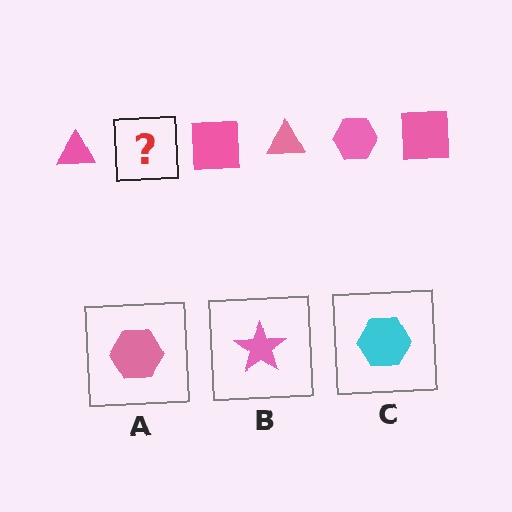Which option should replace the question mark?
Option A.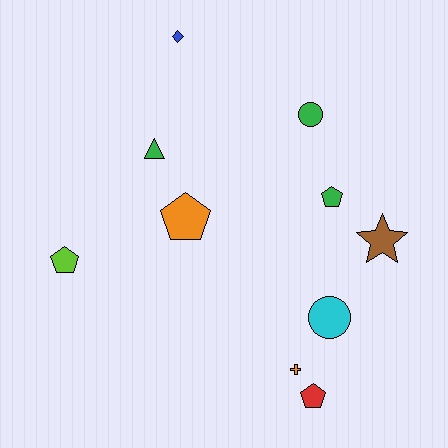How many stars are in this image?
There is 1 star.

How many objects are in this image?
There are 10 objects.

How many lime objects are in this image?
There is 1 lime object.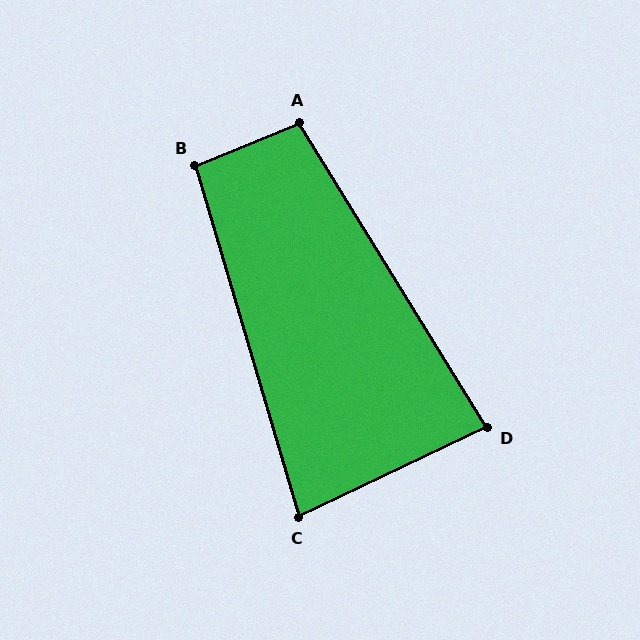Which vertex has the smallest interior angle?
C, at approximately 81 degrees.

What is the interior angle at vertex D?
Approximately 84 degrees (acute).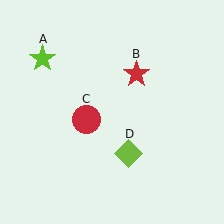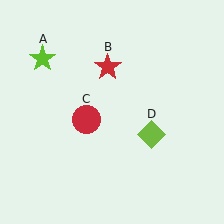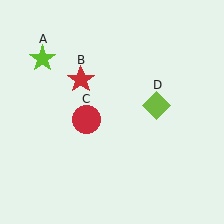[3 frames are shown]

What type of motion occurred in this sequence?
The red star (object B), lime diamond (object D) rotated counterclockwise around the center of the scene.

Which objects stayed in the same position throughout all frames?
Lime star (object A) and red circle (object C) remained stationary.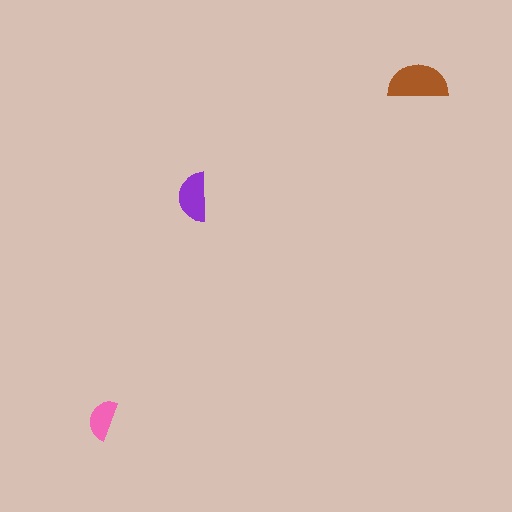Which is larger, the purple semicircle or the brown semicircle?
The brown one.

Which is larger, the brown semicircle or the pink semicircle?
The brown one.